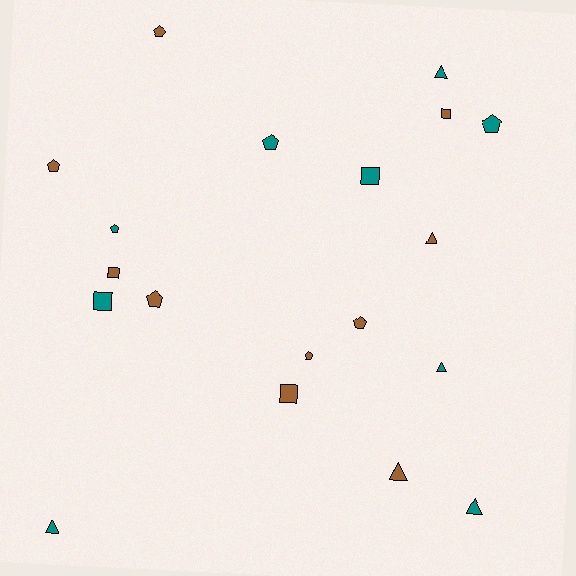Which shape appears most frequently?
Pentagon, with 8 objects.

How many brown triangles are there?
There are 2 brown triangles.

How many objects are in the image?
There are 19 objects.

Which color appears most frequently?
Brown, with 10 objects.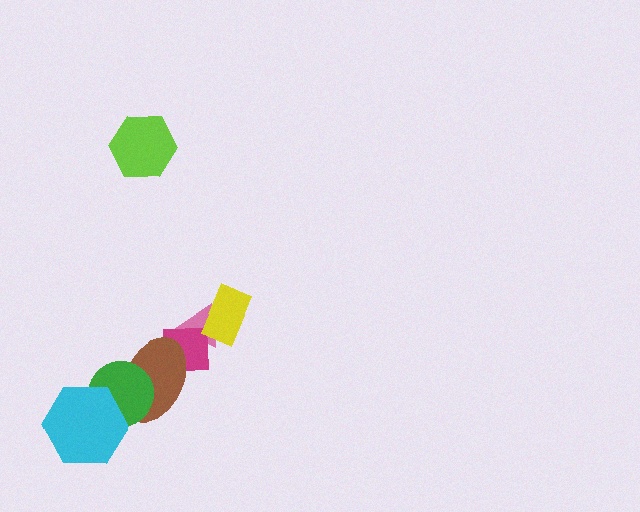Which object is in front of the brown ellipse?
The green circle is in front of the brown ellipse.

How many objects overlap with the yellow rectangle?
1 object overlaps with the yellow rectangle.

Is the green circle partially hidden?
Yes, it is partially covered by another shape.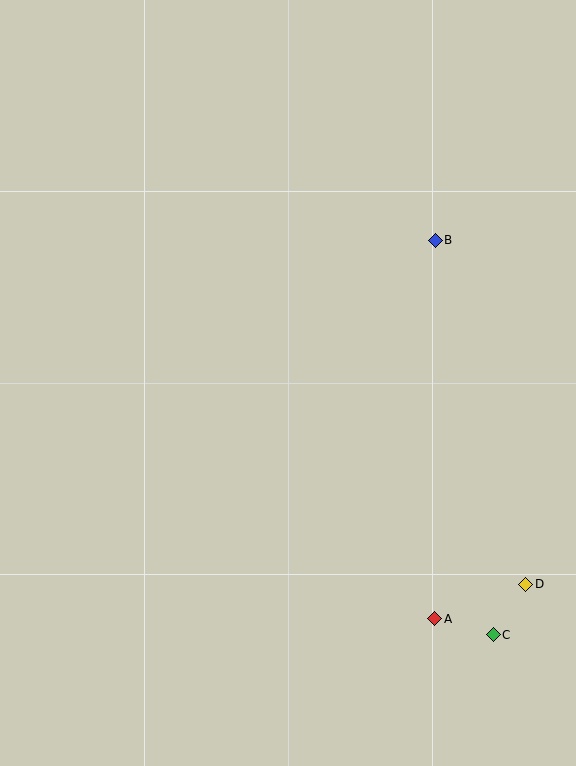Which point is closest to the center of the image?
Point B at (435, 240) is closest to the center.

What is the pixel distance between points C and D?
The distance between C and D is 60 pixels.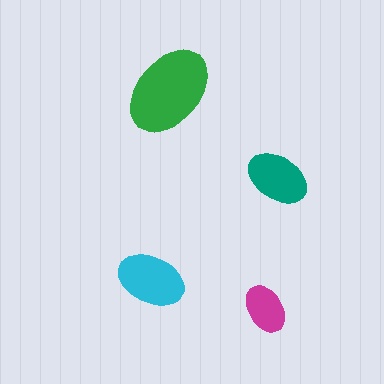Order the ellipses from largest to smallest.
the green one, the cyan one, the teal one, the magenta one.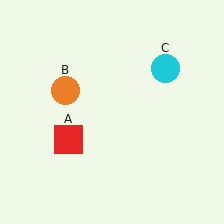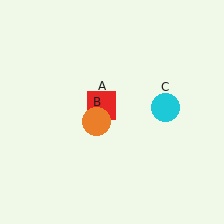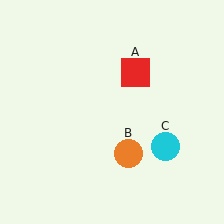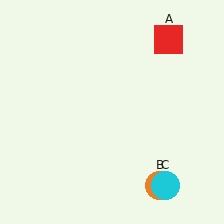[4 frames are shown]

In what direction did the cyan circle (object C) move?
The cyan circle (object C) moved down.